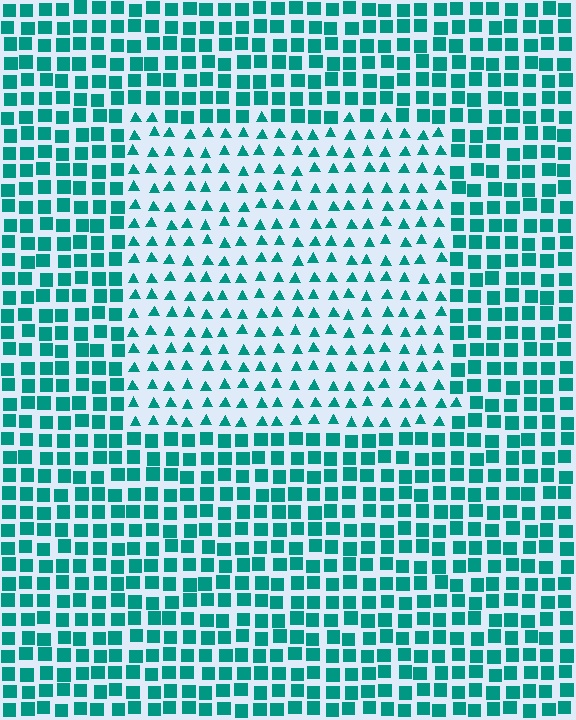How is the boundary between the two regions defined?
The boundary is defined by a change in element shape: triangles inside vs. squares outside. All elements share the same color and spacing.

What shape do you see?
I see a rectangle.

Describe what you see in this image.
The image is filled with small teal elements arranged in a uniform grid. A rectangle-shaped region contains triangles, while the surrounding area contains squares. The boundary is defined purely by the change in element shape.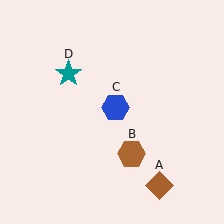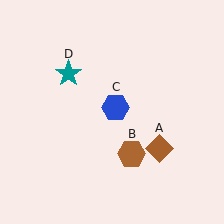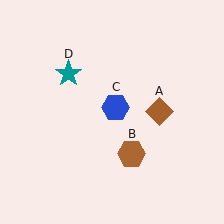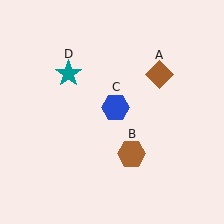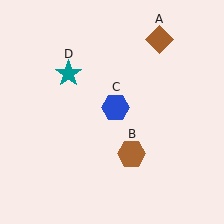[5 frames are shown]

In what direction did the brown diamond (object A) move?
The brown diamond (object A) moved up.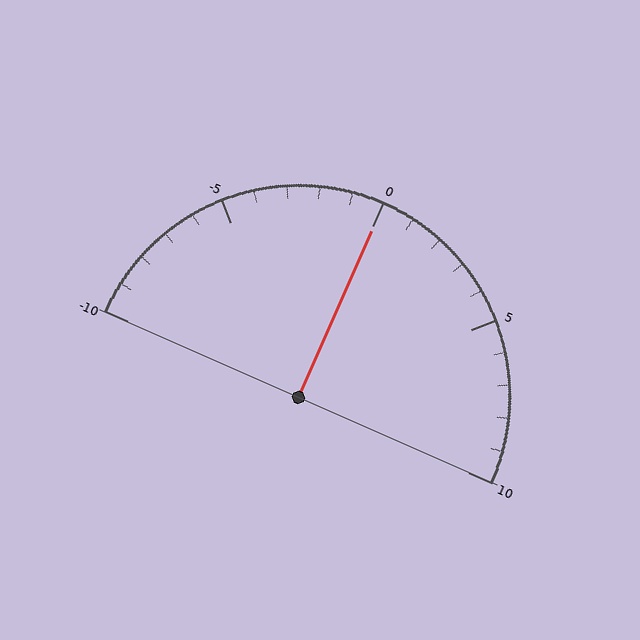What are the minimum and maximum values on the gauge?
The gauge ranges from -10 to 10.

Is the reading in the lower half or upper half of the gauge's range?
The reading is in the upper half of the range (-10 to 10).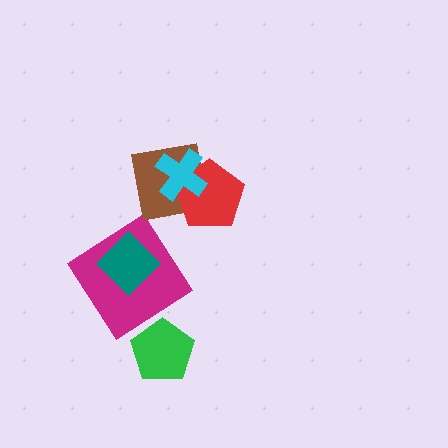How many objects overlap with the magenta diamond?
1 object overlaps with the magenta diamond.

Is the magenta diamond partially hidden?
Yes, it is partially covered by another shape.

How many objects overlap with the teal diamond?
1 object overlaps with the teal diamond.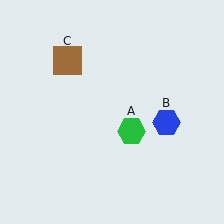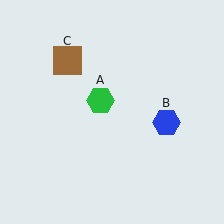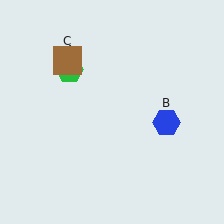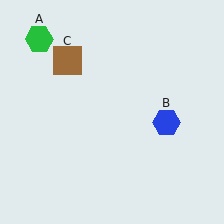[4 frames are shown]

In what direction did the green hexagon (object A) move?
The green hexagon (object A) moved up and to the left.